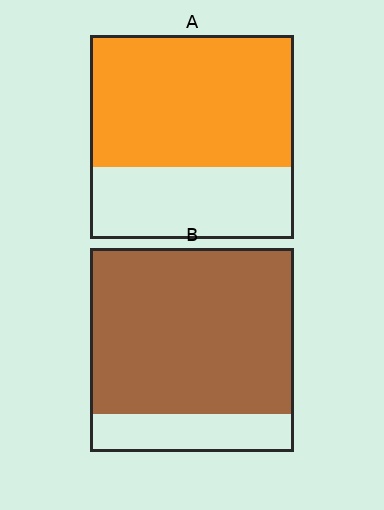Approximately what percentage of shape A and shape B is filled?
A is approximately 65% and B is approximately 80%.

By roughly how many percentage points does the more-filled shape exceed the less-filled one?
By roughly 15 percentage points (B over A).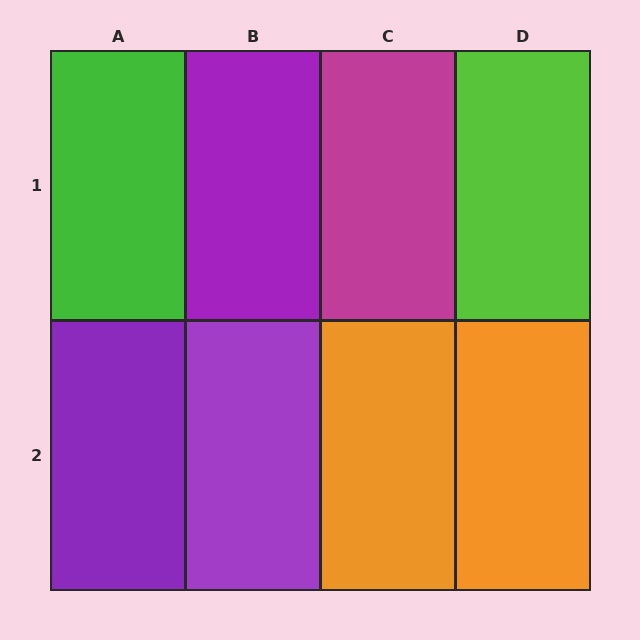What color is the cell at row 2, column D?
Orange.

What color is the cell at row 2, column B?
Purple.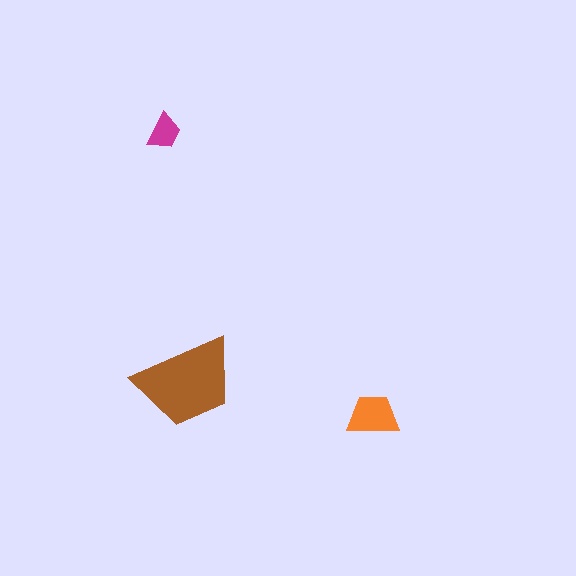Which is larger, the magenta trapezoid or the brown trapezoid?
The brown one.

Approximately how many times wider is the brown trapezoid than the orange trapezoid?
About 2 times wider.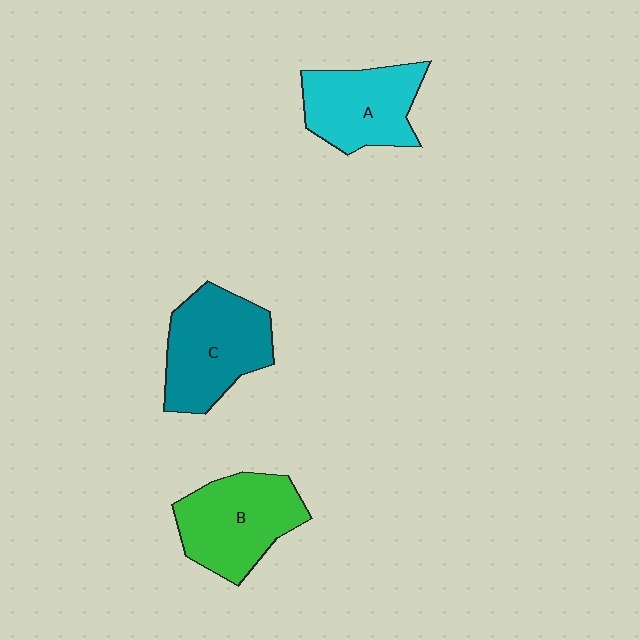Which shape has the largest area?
Shape C (teal).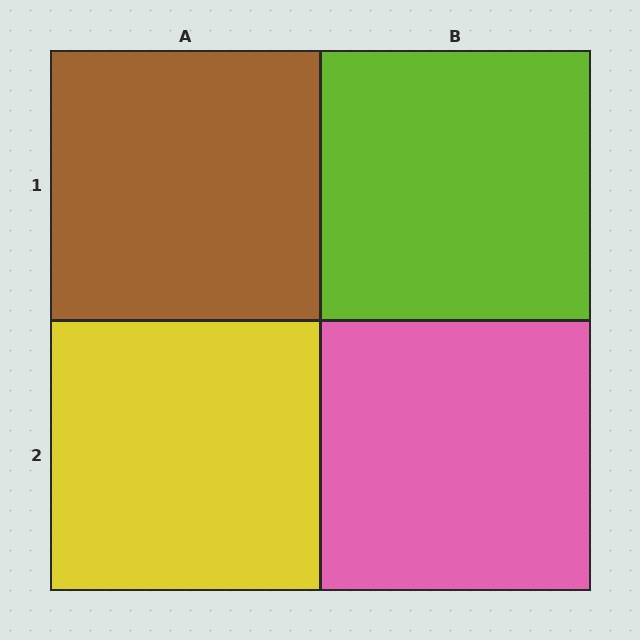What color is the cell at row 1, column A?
Brown.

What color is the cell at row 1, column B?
Lime.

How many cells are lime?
1 cell is lime.